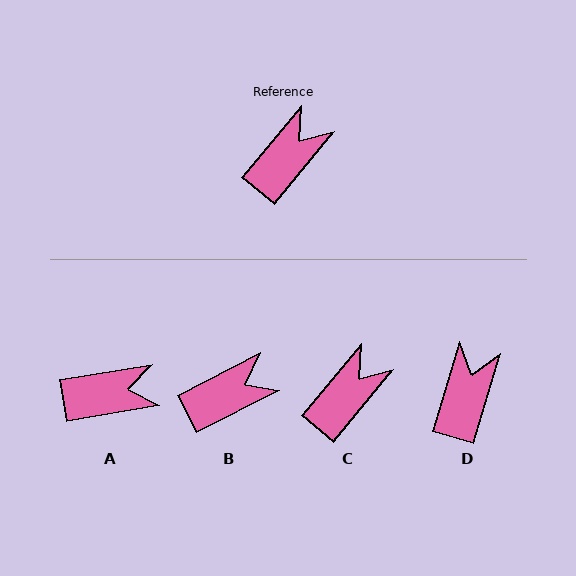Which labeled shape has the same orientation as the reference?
C.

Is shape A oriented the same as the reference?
No, it is off by about 41 degrees.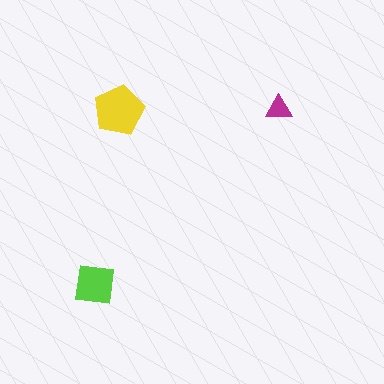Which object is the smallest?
The magenta triangle.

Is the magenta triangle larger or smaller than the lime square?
Smaller.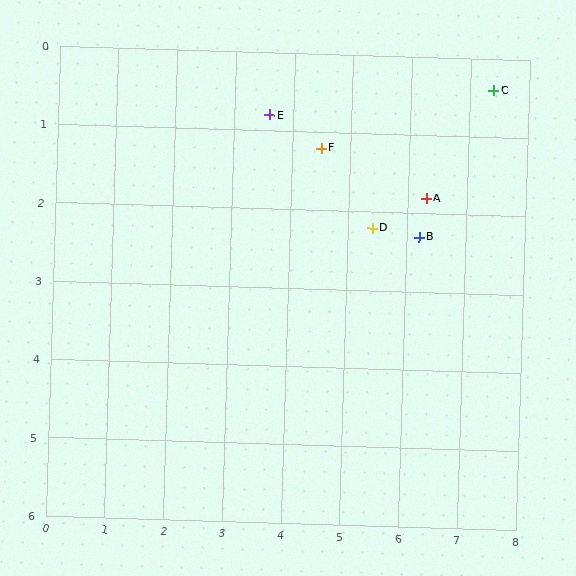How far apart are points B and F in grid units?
Points B and F are about 2.0 grid units apart.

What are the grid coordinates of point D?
Point D is at approximately (5.4, 2.2).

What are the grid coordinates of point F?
Point F is at approximately (4.5, 1.2).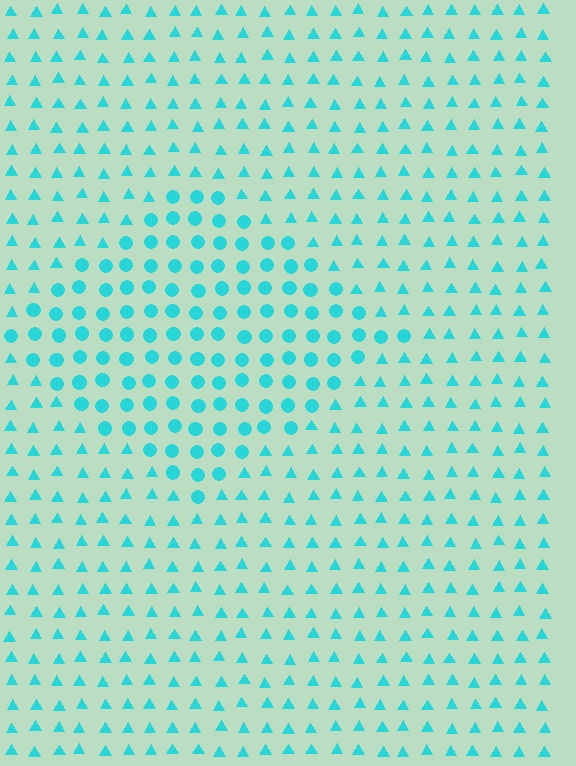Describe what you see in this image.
The image is filled with small cyan elements arranged in a uniform grid. A diamond-shaped region contains circles, while the surrounding area contains triangles. The boundary is defined purely by the change in element shape.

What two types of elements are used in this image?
The image uses circles inside the diamond region and triangles outside it.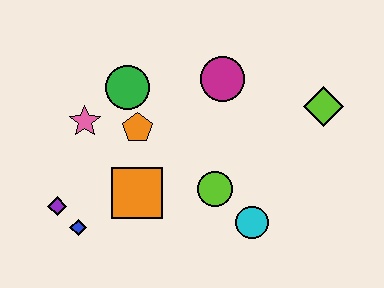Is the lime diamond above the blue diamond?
Yes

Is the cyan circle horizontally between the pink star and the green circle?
No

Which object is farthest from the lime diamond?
The purple diamond is farthest from the lime diamond.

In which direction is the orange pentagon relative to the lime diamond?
The orange pentagon is to the left of the lime diamond.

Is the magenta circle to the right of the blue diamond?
Yes